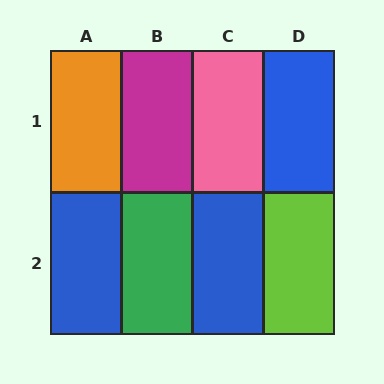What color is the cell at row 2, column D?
Lime.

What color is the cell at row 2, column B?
Green.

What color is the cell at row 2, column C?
Blue.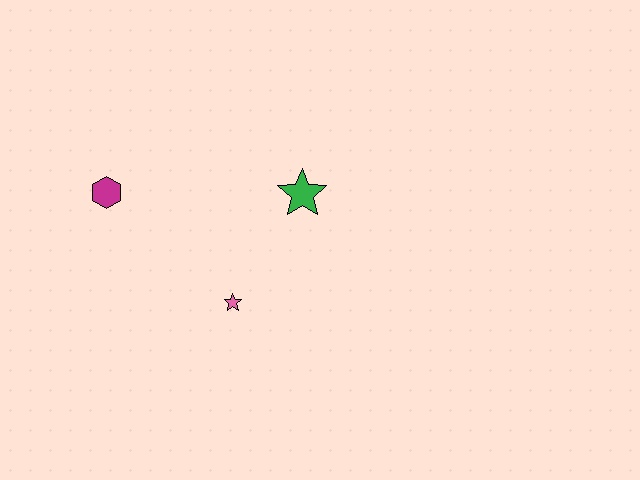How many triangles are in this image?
There are no triangles.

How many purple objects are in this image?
There are no purple objects.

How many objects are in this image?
There are 3 objects.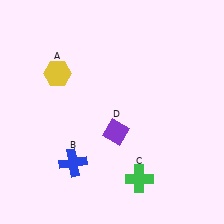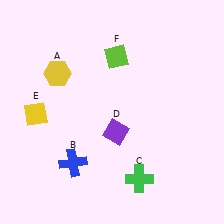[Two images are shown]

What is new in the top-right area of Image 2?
A lime diamond (F) was added in the top-right area of Image 2.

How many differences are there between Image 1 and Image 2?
There are 2 differences between the two images.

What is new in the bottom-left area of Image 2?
A yellow diamond (E) was added in the bottom-left area of Image 2.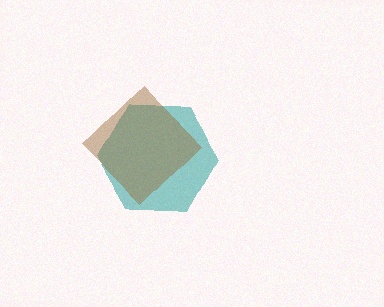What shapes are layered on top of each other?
The layered shapes are: a teal hexagon, a brown diamond.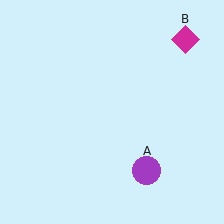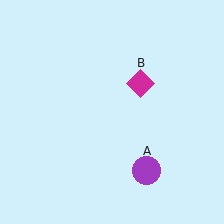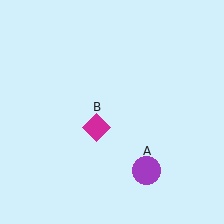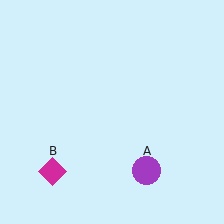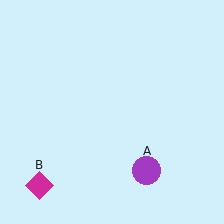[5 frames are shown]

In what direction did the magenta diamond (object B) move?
The magenta diamond (object B) moved down and to the left.